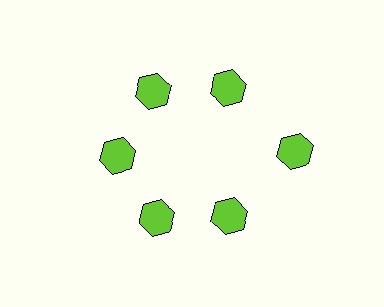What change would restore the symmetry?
The symmetry would be restored by moving it inward, back onto the ring so that all 6 hexagons sit at equal angles and equal distance from the center.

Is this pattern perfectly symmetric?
No. The 6 lime hexagons are arranged in a ring, but one element near the 3 o'clock position is pushed outward from the center, breaking the 6-fold rotational symmetry.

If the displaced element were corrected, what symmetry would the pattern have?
It would have 6-fold rotational symmetry — the pattern would map onto itself every 60 degrees.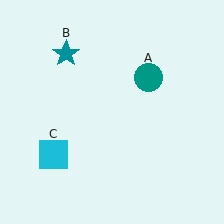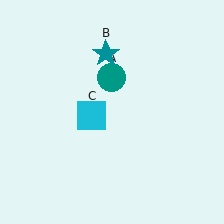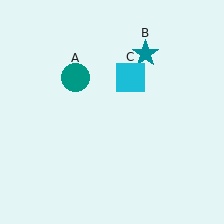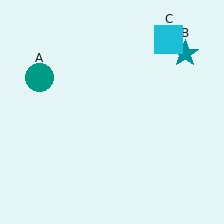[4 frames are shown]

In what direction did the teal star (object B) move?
The teal star (object B) moved right.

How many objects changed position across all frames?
3 objects changed position: teal circle (object A), teal star (object B), cyan square (object C).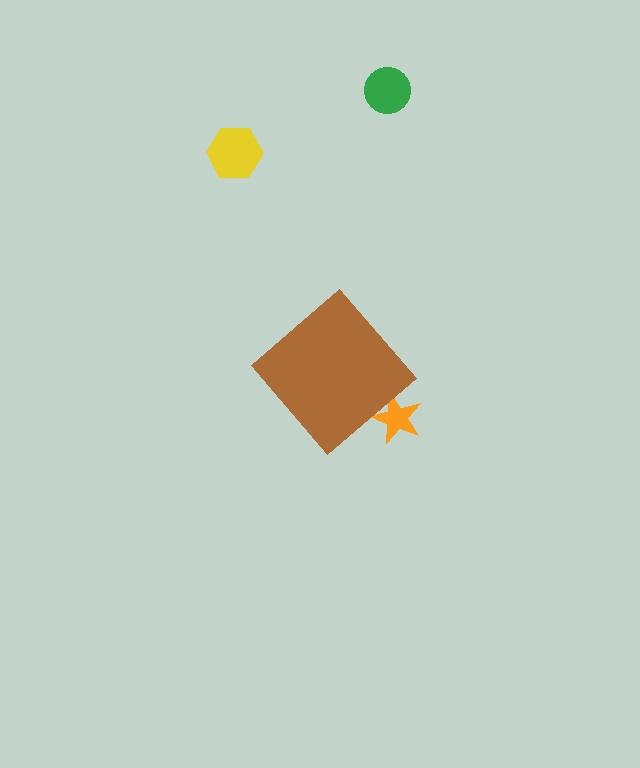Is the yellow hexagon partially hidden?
No, the yellow hexagon is fully visible.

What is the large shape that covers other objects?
A brown diamond.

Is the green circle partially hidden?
No, the green circle is fully visible.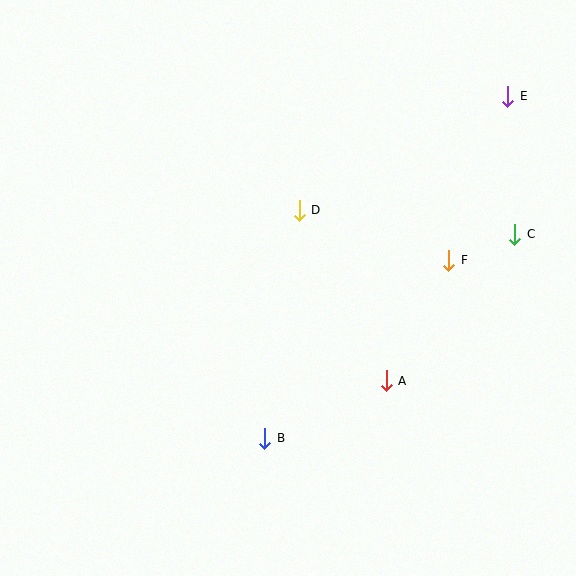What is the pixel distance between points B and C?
The distance between B and C is 323 pixels.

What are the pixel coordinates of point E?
Point E is at (508, 96).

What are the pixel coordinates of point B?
Point B is at (265, 438).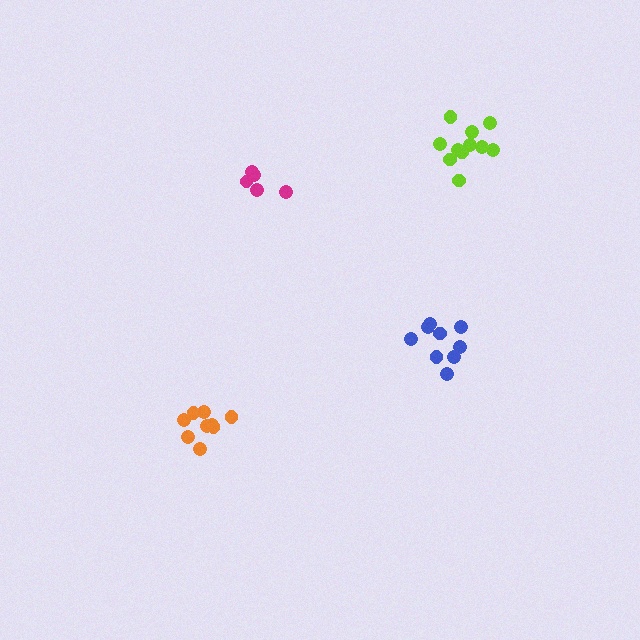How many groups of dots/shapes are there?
There are 4 groups.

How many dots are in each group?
Group 1: 9 dots, Group 2: 5 dots, Group 3: 11 dots, Group 4: 9 dots (34 total).